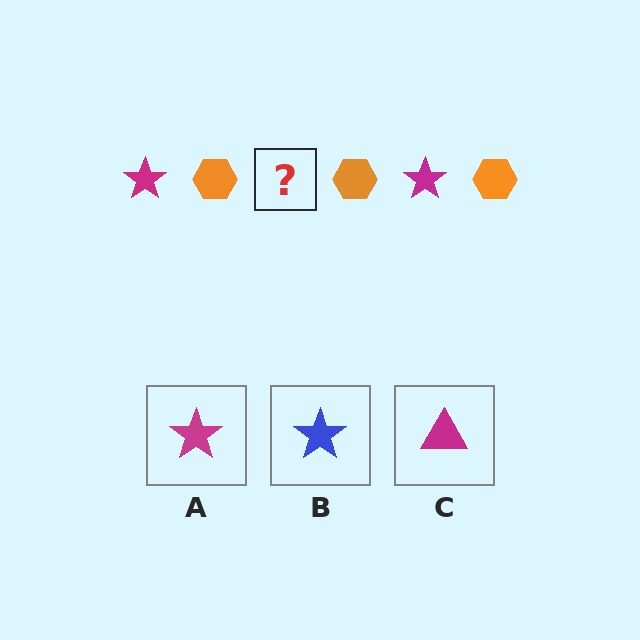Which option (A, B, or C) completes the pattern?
A.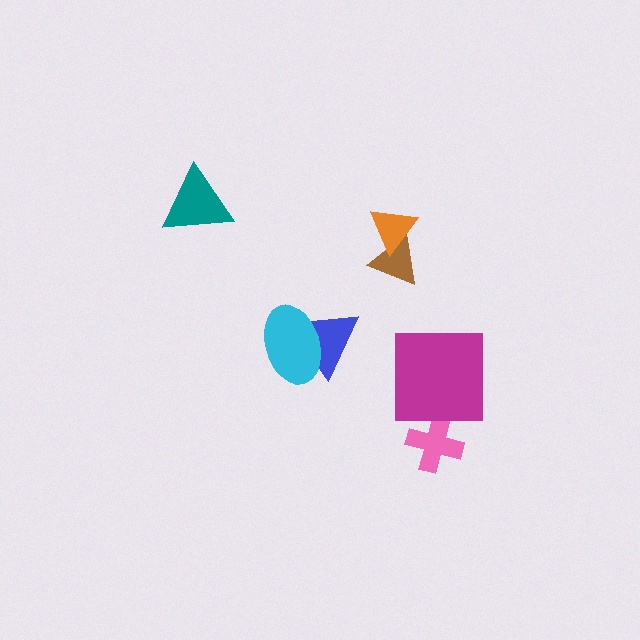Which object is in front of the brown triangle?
The orange triangle is in front of the brown triangle.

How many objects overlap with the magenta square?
0 objects overlap with the magenta square.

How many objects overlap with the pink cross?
0 objects overlap with the pink cross.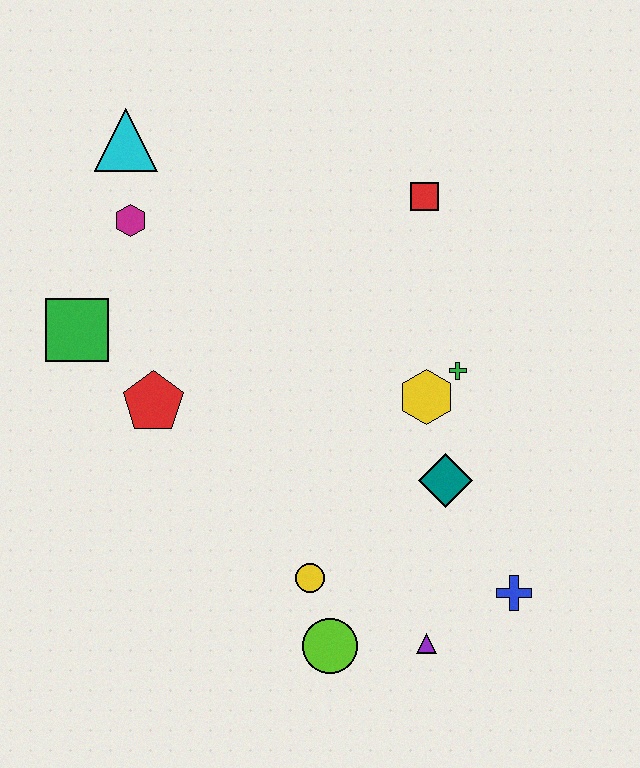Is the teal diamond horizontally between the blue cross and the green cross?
No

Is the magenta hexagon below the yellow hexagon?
No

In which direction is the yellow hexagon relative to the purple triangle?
The yellow hexagon is above the purple triangle.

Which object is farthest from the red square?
The lime circle is farthest from the red square.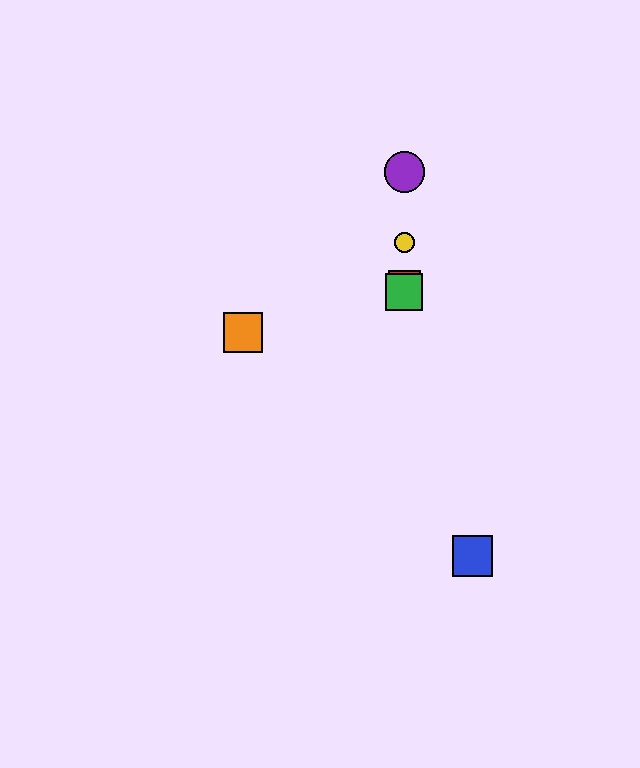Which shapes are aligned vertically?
The red square, the green square, the yellow circle, the purple circle are aligned vertically.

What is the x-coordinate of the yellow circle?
The yellow circle is at x≈404.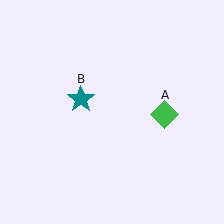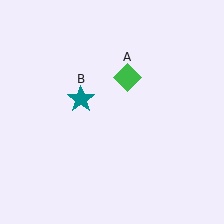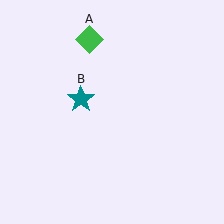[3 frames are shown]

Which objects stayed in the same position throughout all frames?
Teal star (object B) remained stationary.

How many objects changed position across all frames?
1 object changed position: green diamond (object A).